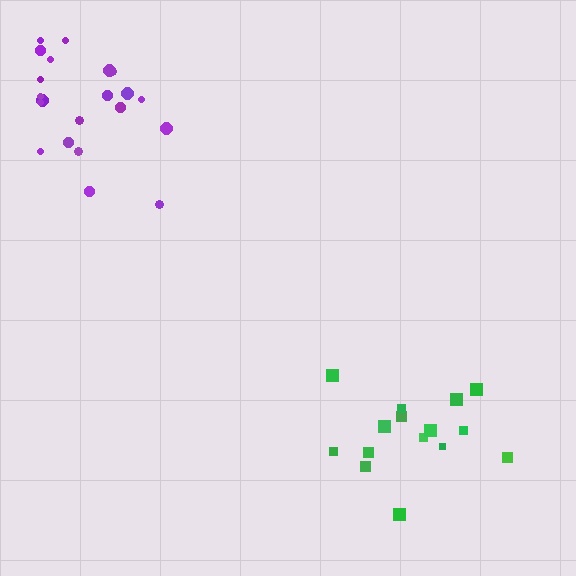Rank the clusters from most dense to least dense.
green, purple.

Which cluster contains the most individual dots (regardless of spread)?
Purple (21).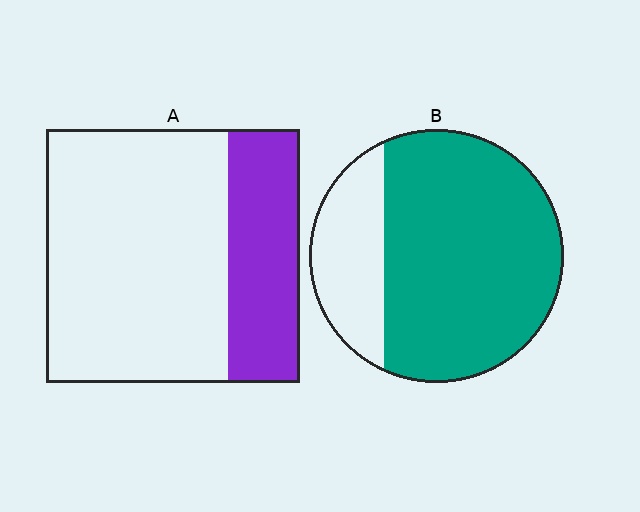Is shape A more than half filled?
No.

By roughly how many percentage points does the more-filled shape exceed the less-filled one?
By roughly 45 percentage points (B over A).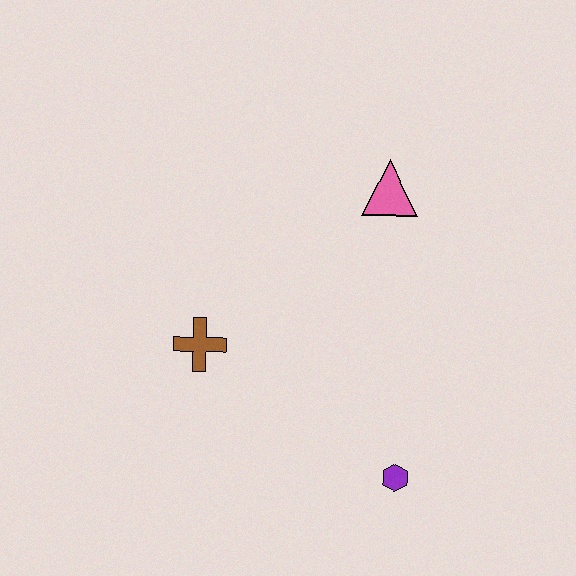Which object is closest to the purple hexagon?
The brown cross is closest to the purple hexagon.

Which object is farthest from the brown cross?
The pink triangle is farthest from the brown cross.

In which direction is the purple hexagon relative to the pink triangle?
The purple hexagon is below the pink triangle.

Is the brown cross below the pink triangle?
Yes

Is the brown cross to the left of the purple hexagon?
Yes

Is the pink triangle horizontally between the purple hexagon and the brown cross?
Yes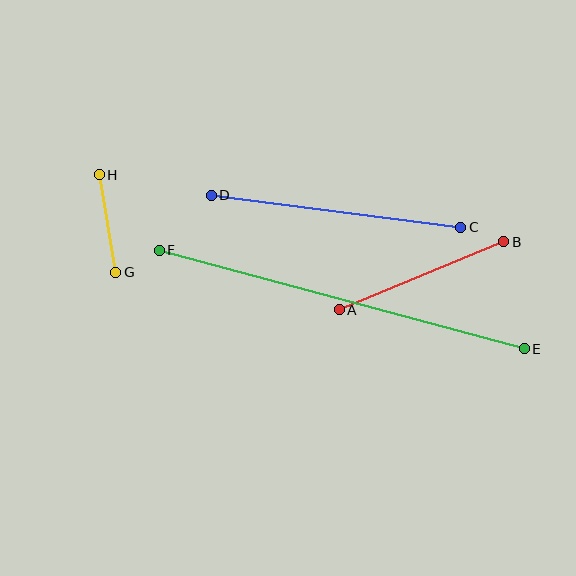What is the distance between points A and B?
The distance is approximately 178 pixels.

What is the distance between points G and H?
The distance is approximately 99 pixels.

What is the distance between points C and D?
The distance is approximately 252 pixels.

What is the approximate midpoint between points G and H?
The midpoint is at approximately (108, 224) pixels.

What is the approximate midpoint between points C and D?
The midpoint is at approximately (336, 211) pixels.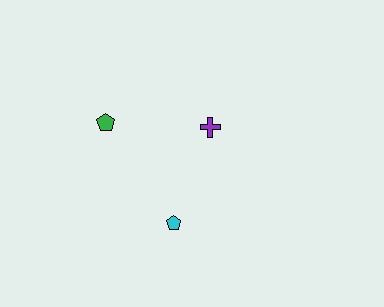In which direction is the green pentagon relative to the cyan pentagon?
The green pentagon is above the cyan pentagon.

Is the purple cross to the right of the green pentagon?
Yes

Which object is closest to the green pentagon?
The purple cross is closest to the green pentagon.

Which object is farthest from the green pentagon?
The cyan pentagon is farthest from the green pentagon.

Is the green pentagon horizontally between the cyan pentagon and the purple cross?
No